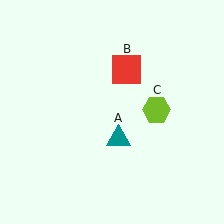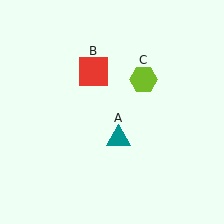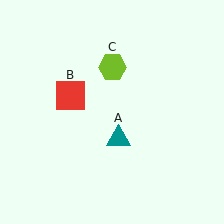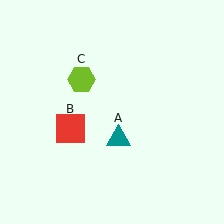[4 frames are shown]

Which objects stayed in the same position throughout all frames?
Teal triangle (object A) remained stationary.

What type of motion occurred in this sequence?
The red square (object B), lime hexagon (object C) rotated counterclockwise around the center of the scene.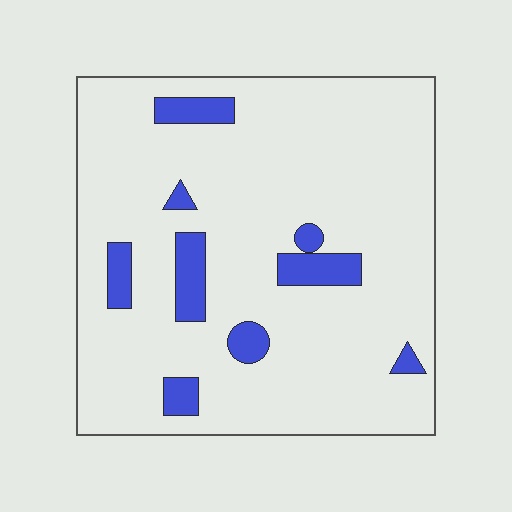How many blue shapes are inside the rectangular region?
9.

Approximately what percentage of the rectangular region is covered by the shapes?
Approximately 10%.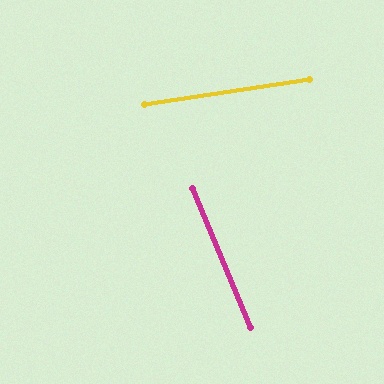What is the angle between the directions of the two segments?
Approximately 76 degrees.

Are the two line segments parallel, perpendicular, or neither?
Neither parallel nor perpendicular — they differ by about 76°.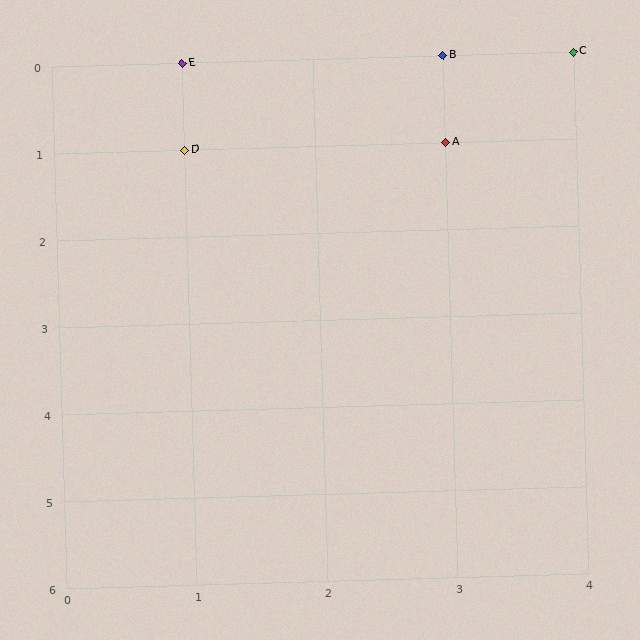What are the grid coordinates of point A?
Point A is at grid coordinates (3, 1).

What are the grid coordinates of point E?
Point E is at grid coordinates (1, 0).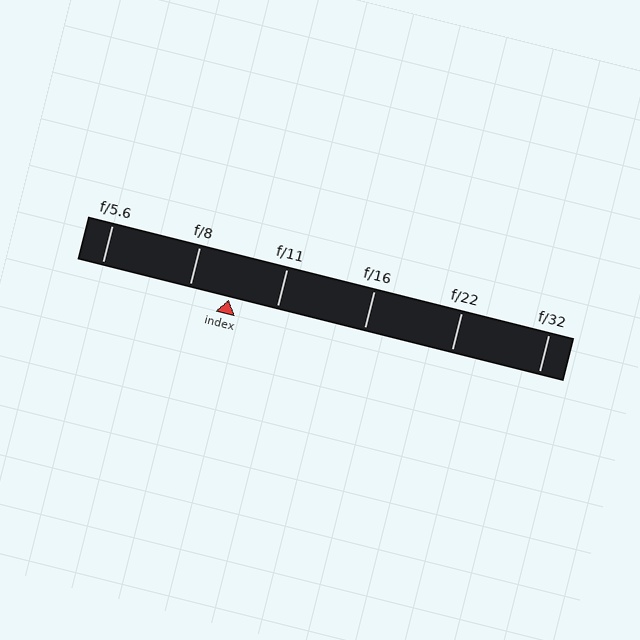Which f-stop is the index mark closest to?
The index mark is closest to f/8.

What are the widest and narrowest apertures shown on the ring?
The widest aperture shown is f/5.6 and the narrowest is f/32.